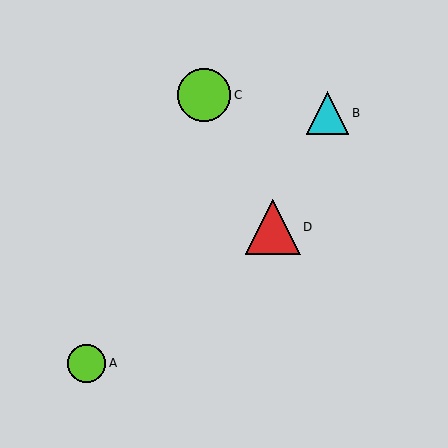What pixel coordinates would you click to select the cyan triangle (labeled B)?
Click at (327, 113) to select the cyan triangle B.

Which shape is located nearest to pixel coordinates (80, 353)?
The lime circle (labeled A) at (87, 363) is nearest to that location.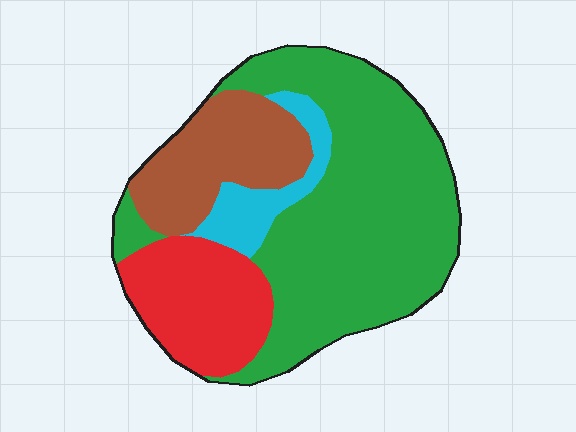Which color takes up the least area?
Cyan, at roughly 10%.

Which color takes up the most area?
Green, at roughly 55%.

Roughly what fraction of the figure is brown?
Brown covers around 20% of the figure.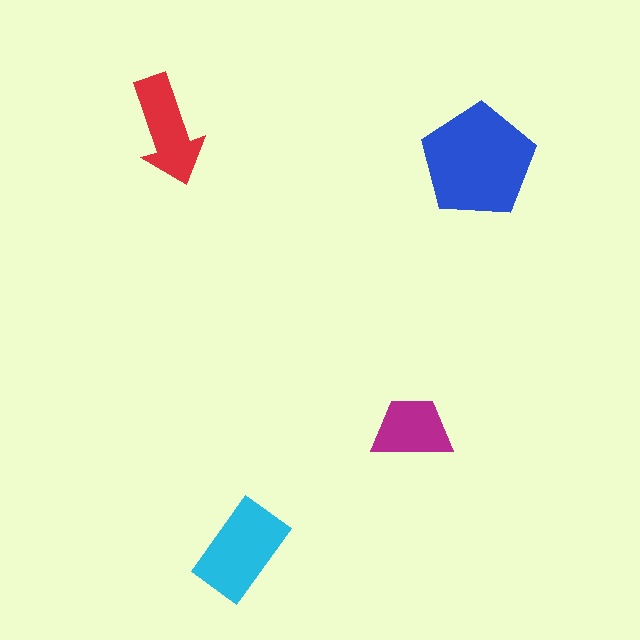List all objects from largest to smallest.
The blue pentagon, the cyan rectangle, the red arrow, the magenta trapezoid.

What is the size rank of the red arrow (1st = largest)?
3rd.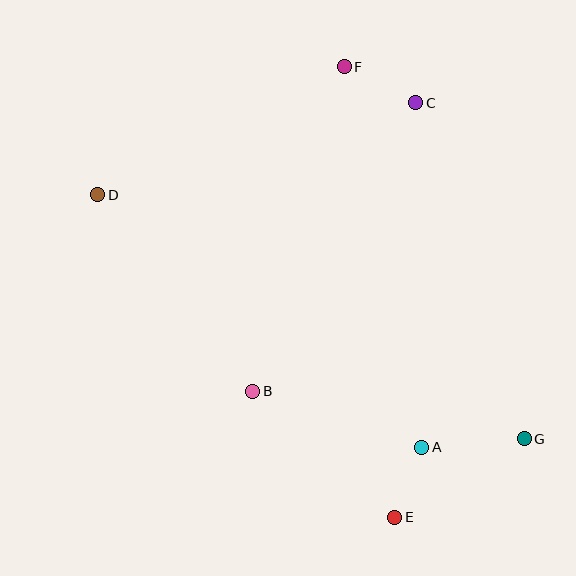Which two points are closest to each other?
Points A and E are closest to each other.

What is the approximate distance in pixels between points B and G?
The distance between B and G is approximately 276 pixels.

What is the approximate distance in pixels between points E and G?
The distance between E and G is approximately 152 pixels.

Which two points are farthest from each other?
Points D and G are farthest from each other.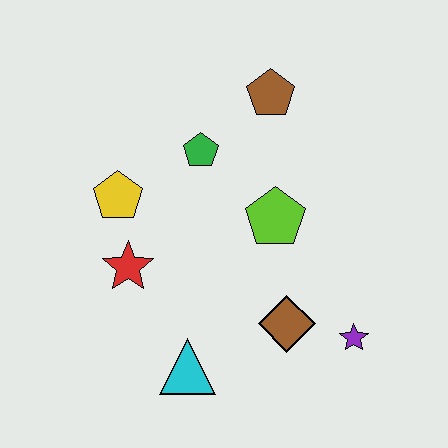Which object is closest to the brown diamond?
The purple star is closest to the brown diamond.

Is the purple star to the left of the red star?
No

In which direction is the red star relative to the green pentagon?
The red star is below the green pentagon.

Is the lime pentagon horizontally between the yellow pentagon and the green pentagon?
No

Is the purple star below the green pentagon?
Yes